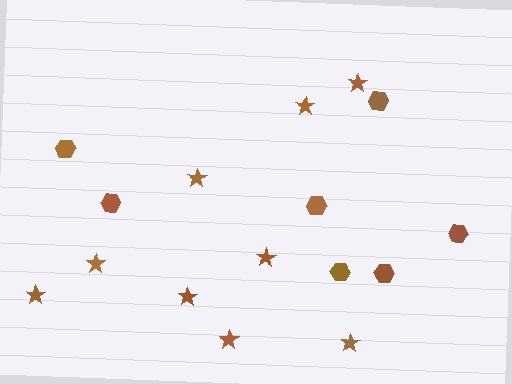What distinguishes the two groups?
There are 2 groups: one group of hexagons (7) and one group of stars (9).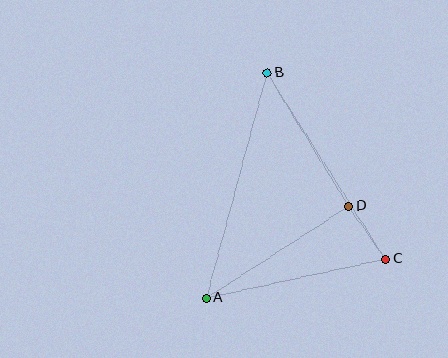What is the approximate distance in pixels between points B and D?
The distance between B and D is approximately 156 pixels.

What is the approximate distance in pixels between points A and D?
The distance between A and D is approximately 170 pixels.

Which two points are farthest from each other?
Points A and B are farthest from each other.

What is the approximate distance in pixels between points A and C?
The distance between A and C is approximately 184 pixels.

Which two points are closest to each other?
Points C and D are closest to each other.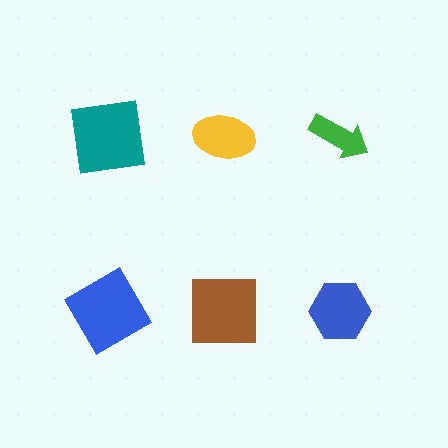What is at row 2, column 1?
A blue diamond.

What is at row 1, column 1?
A teal square.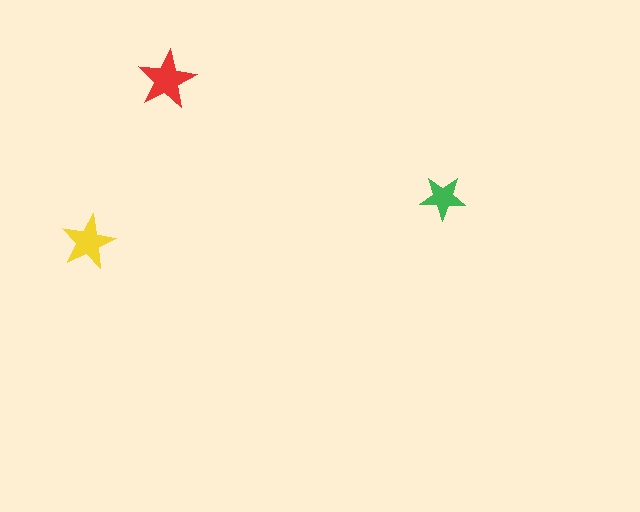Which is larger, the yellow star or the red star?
The red one.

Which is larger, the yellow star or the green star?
The yellow one.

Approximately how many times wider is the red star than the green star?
About 1.5 times wider.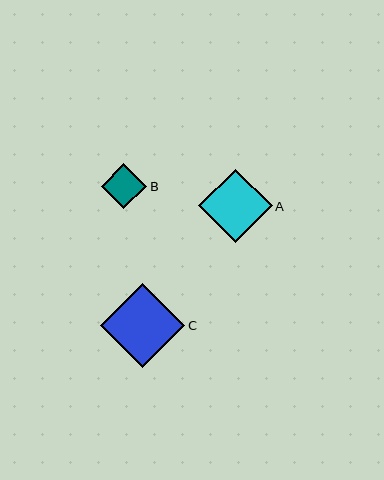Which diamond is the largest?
Diamond C is the largest with a size of approximately 84 pixels.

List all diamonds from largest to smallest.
From largest to smallest: C, A, B.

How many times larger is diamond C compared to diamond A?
Diamond C is approximately 1.1 times the size of diamond A.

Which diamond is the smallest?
Diamond B is the smallest with a size of approximately 46 pixels.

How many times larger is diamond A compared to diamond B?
Diamond A is approximately 1.6 times the size of diamond B.